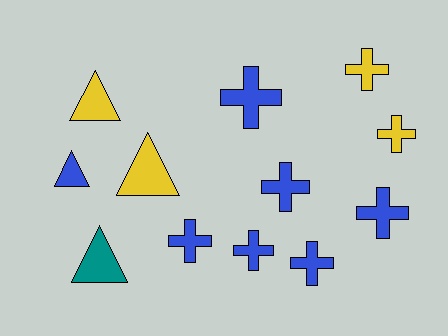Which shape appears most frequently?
Cross, with 8 objects.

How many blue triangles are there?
There is 1 blue triangle.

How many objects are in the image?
There are 12 objects.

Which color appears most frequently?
Blue, with 7 objects.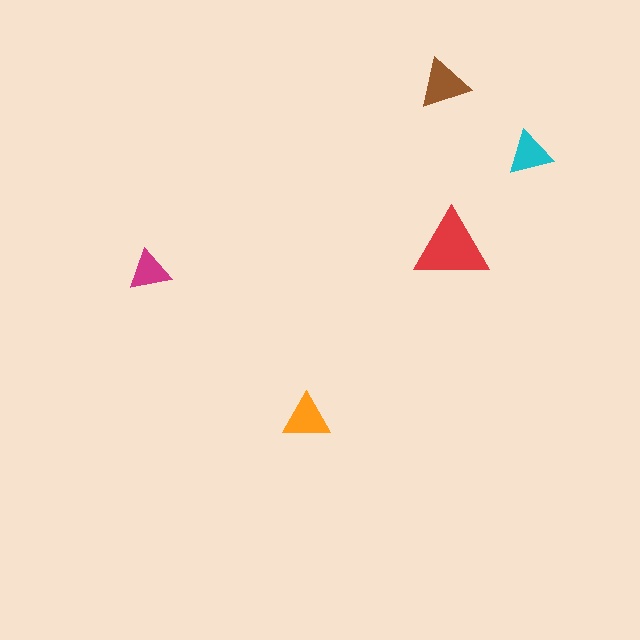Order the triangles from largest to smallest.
the red one, the brown one, the orange one, the cyan one, the magenta one.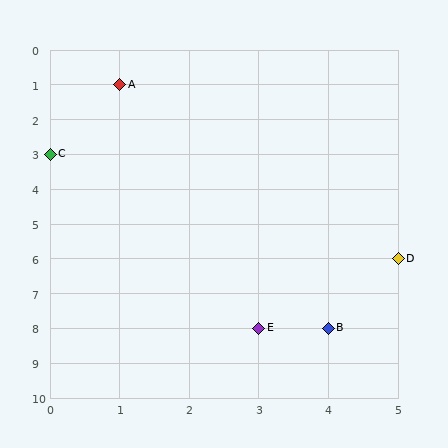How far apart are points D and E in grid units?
Points D and E are 2 columns and 2 rows apart (about 2.8 grid units diagonally).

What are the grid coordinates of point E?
Point E is at grid coordinates (3, 8).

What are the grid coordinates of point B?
Point B is at grid coordinates (4, 8).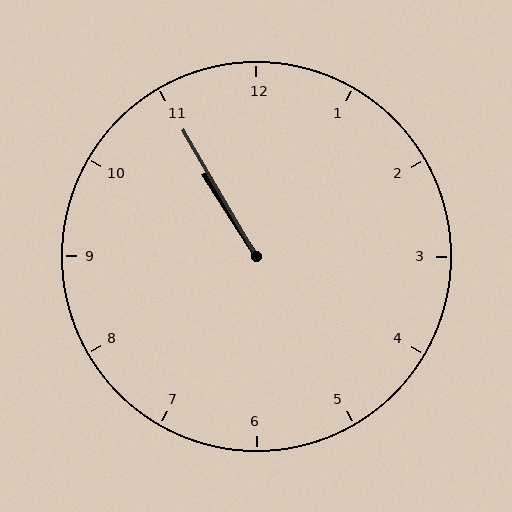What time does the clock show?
10:55.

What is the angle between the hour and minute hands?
Approximately 2 degrees.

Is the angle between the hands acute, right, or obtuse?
It is acute.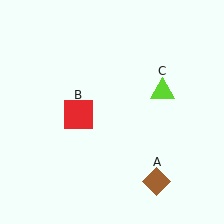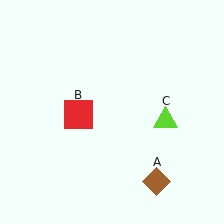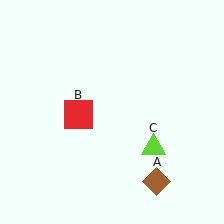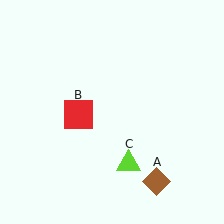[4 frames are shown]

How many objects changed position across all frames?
1 object changed position: lime triangle (object C).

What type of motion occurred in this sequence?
The lime triangle (object C) rotated clockwise around the center of the scene.